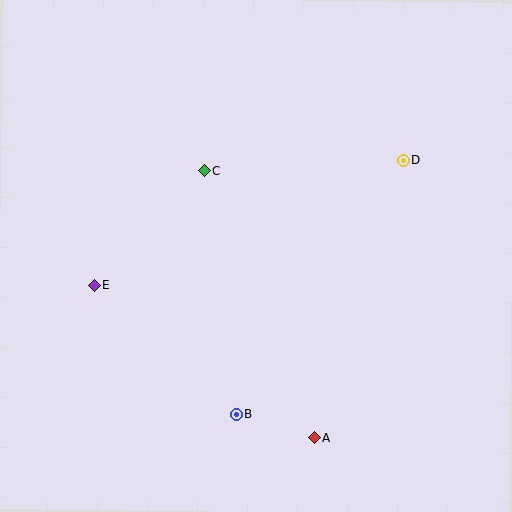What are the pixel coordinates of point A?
Point A is at (314, 437).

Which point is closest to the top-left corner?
Point C is closest to the top-left corner.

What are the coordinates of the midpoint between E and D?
The midpoint between E and D is at (249, 223).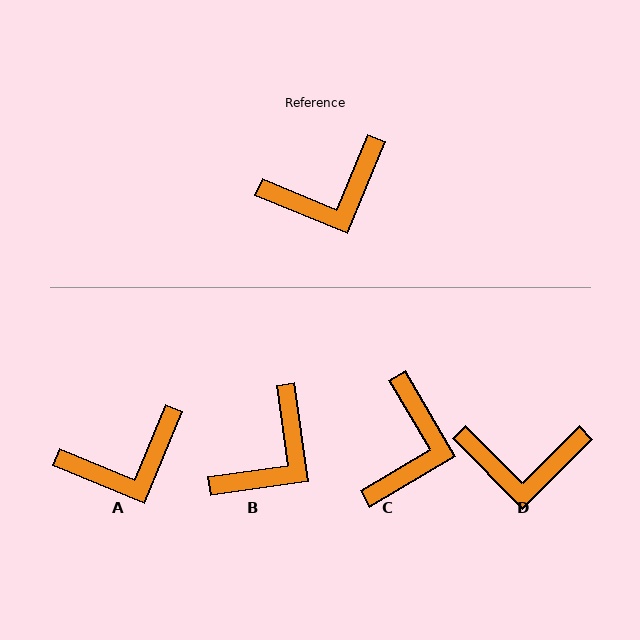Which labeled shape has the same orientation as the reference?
A.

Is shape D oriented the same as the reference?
No, it is off by about 23 degrees.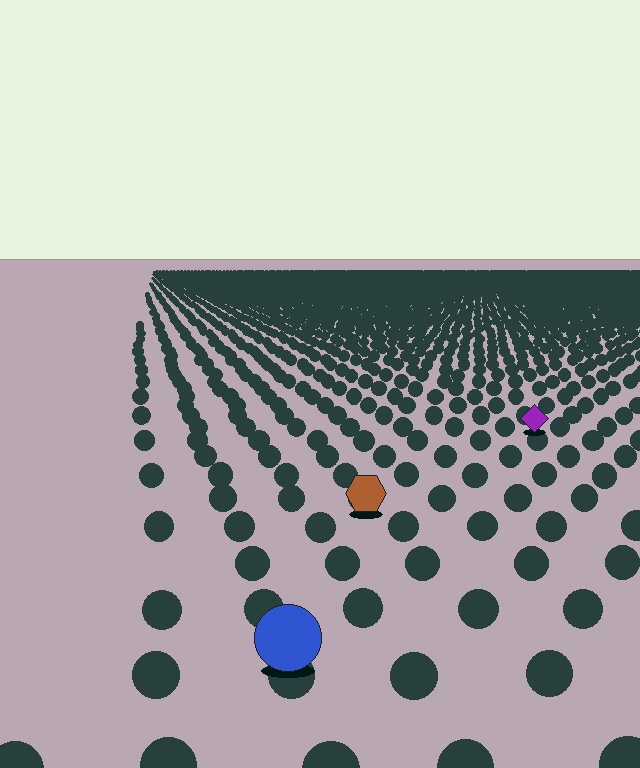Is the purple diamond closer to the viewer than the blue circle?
No. The blue circle is closer — you can tell from the texture gradient: the ground texture is coarser near it.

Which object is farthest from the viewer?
The purple diamond is farthest from the viewer. It appears smaller and the ground texture around it is denser.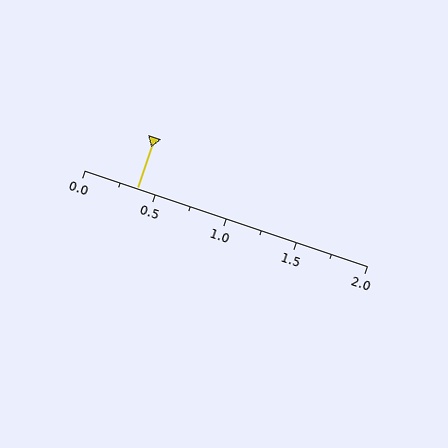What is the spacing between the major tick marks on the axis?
The major ticks are spaced 0.5 apart.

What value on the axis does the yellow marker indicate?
The marker indicates approximately 0.38.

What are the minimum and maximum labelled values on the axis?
The axis runs from 0.0 to 2.0.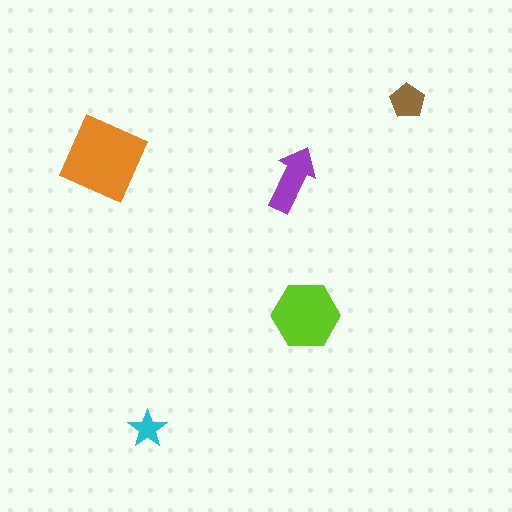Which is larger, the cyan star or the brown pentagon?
The brown pentagon.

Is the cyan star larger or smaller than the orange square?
Smaller.